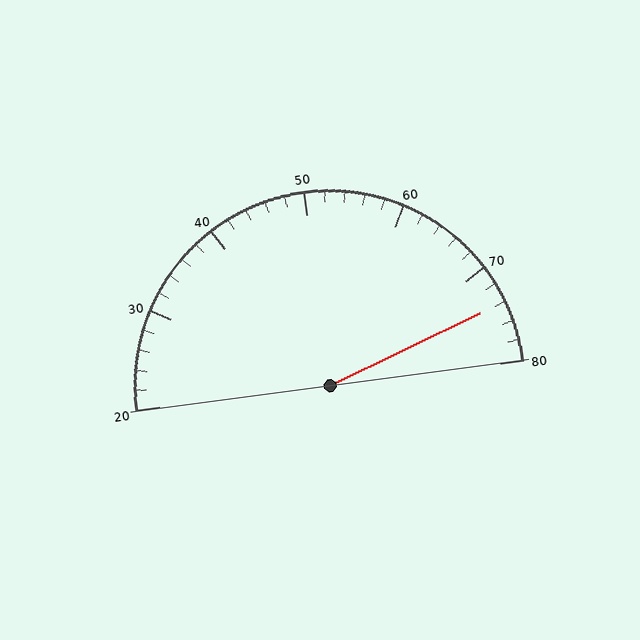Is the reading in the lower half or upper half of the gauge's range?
The reading is in the upper half of the range (20 to 80).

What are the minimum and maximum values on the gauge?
The gauge ranges from 20 to 80.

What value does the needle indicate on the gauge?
The needle indicates approximately 74.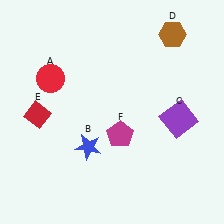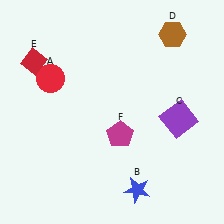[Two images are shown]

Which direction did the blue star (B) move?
The blue star (B) moved right.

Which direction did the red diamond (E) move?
The red diamond (E) moved up.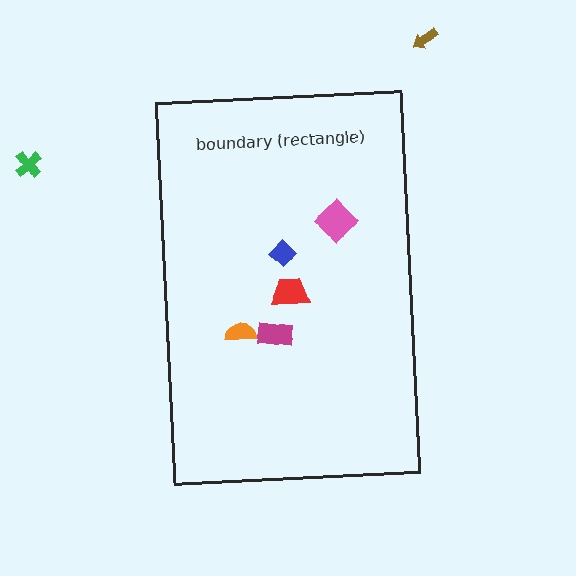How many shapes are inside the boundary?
5 inside, 2 outside.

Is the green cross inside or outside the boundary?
Outside.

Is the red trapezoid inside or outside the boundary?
Inside.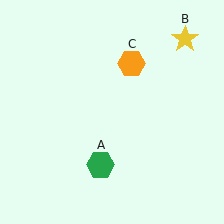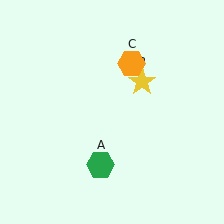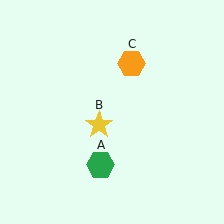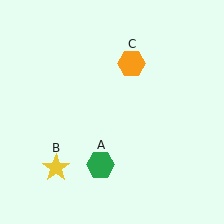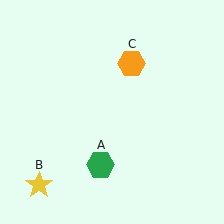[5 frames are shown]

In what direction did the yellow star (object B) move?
The yellow star (object B) moved down and to the left.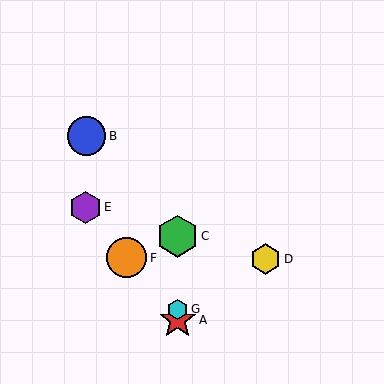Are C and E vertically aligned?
No, C is at x≈178 and E is at x≈85.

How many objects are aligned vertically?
3 objects (A, C, G) are aligned vertically.